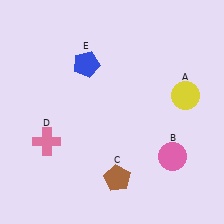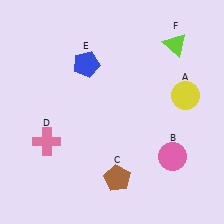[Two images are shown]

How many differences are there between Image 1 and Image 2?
There is 1 difference between the two images.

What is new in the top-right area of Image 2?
A lime triangle (F) was added in the top-right area of Image 2.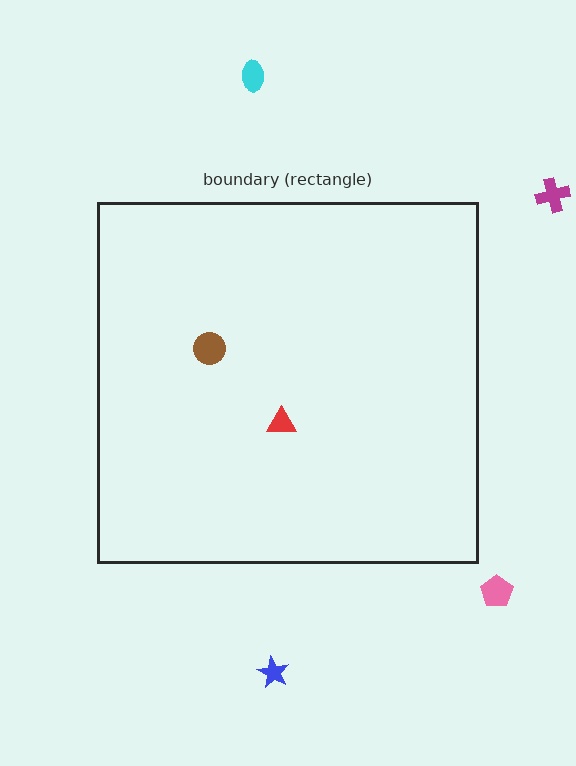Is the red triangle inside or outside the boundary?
Inside.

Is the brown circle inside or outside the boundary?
Inside.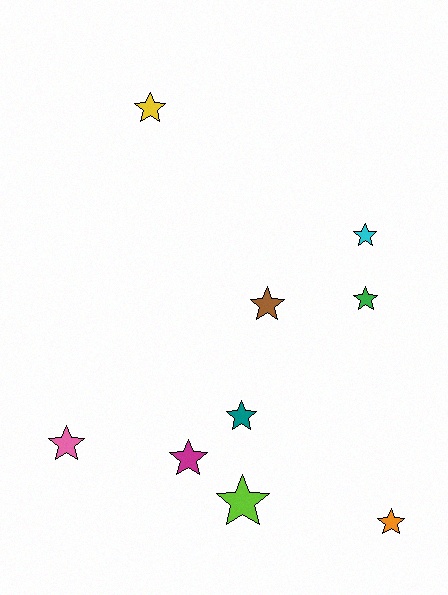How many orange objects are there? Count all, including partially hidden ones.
There is 1 orange object.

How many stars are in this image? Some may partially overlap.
There are 9 stars.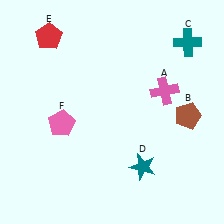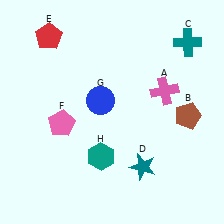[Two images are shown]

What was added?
A blue circle (G), a teal hexagon (H) were added in Image 2.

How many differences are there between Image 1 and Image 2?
There are 2 differences between the two images.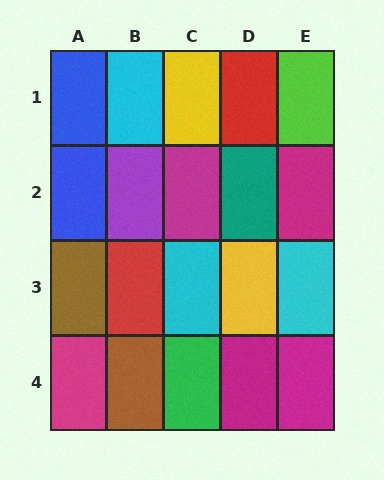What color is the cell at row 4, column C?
Green.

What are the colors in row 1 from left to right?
Blue, cyan, yellow, red, lime.